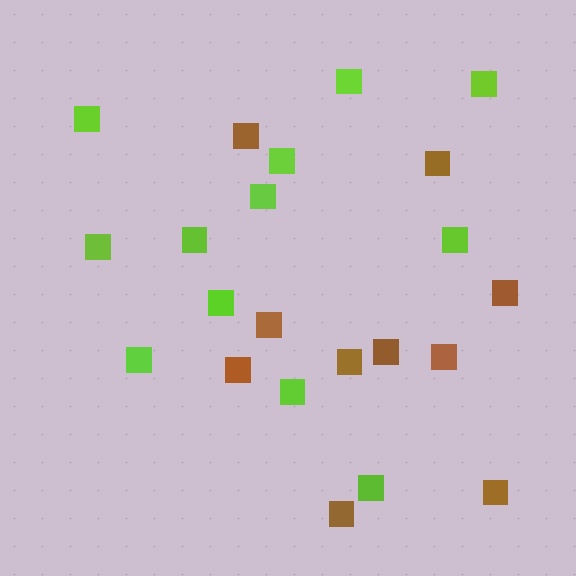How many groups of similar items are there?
There are 2 groups: one group of lime squares (12) and one group of brown squares (10).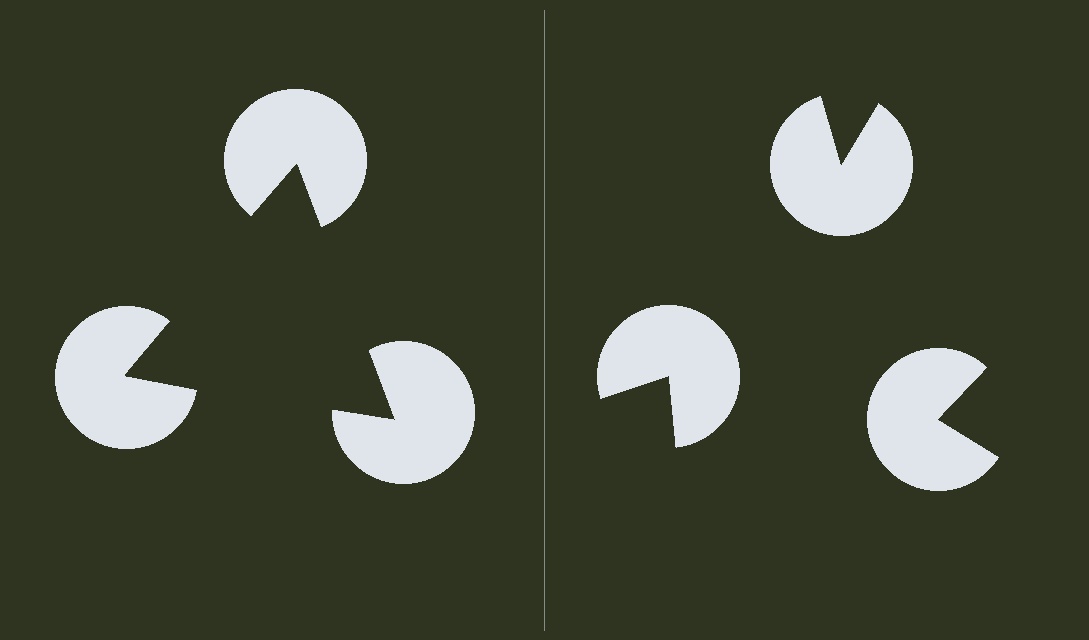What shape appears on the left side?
An illusory triangle.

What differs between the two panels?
The pac-man discs are positioned identically on both sides; only the wedge orientations differ. On the left they align to a triangle; on the right they are misaligned.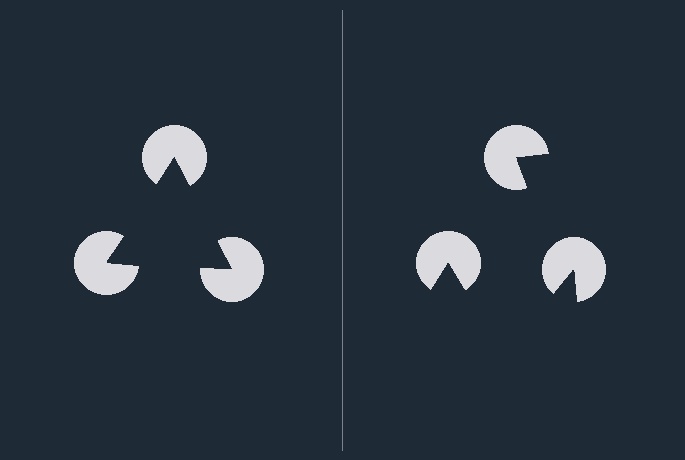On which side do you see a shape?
An illusory triangle appears on the left side. On the right side the wedge cuts are rotated, so no coherent shape forms.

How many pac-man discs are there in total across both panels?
6 — 3 on each side.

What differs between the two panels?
The pac-man discs are positioned identically on both sides; only the wedge orientations differ. On the left they align to a triangle; on the right they are misaligned.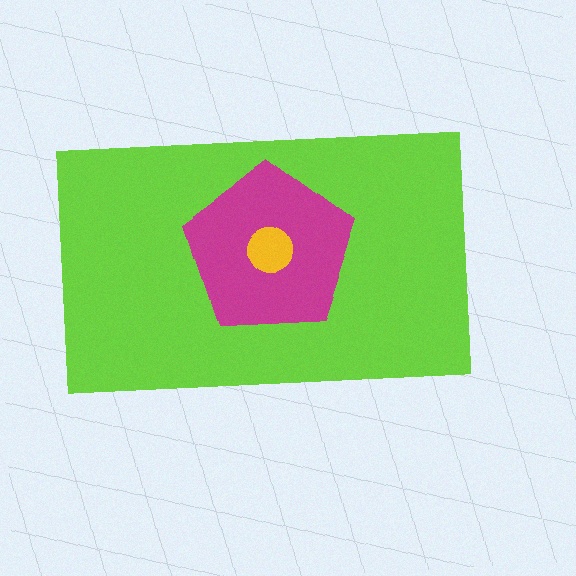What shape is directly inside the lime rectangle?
The magenta pentagon.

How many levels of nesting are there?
3.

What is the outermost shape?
The lime rectangle.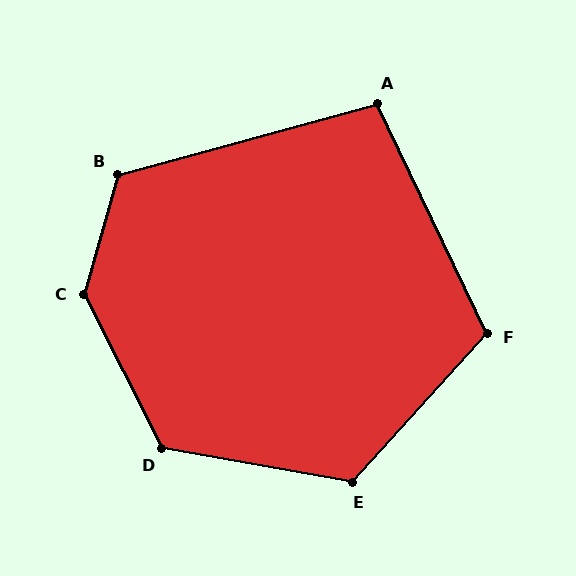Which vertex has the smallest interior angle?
A, at approximately 100 degrees.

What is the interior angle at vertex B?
Approximately 121 degrees (obtuse).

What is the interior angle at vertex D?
Approximately 127 degrees (obtuse).